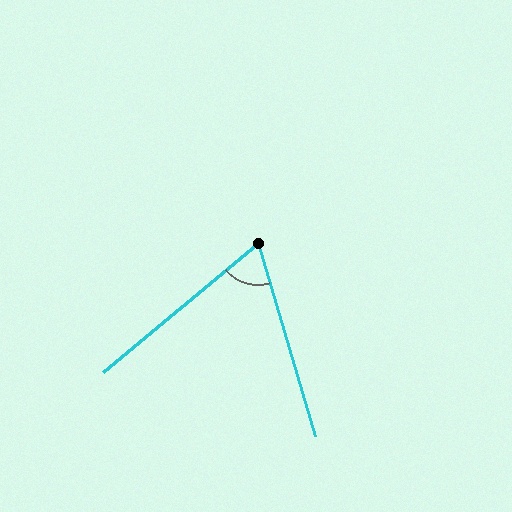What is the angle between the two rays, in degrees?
Approximately 67 degrees.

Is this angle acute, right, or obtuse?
It is acute.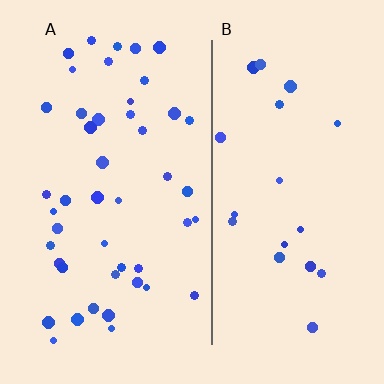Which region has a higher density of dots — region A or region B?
A (the left).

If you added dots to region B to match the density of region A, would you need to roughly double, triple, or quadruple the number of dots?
Approximately double.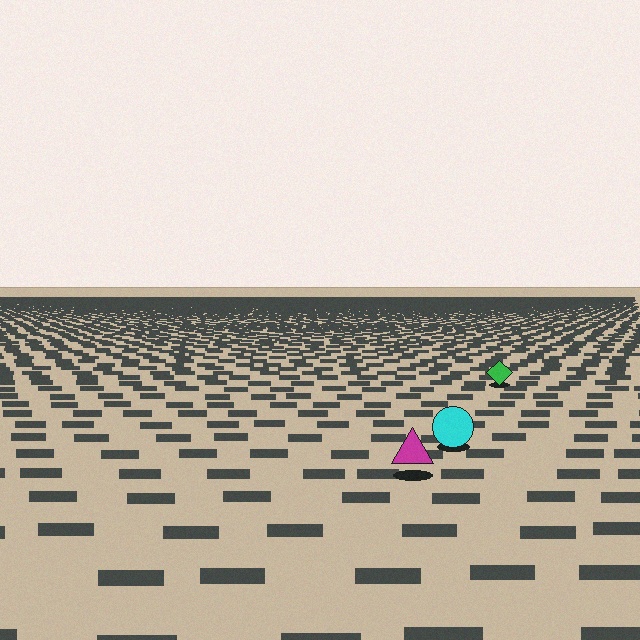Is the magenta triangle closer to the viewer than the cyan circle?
Yes. The magenta triangle is closer — you can tell from the texture gradient: the ground texture is coarser near it.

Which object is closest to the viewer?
The magenta triangle is closest. The texture marks near it are larger and more spread out.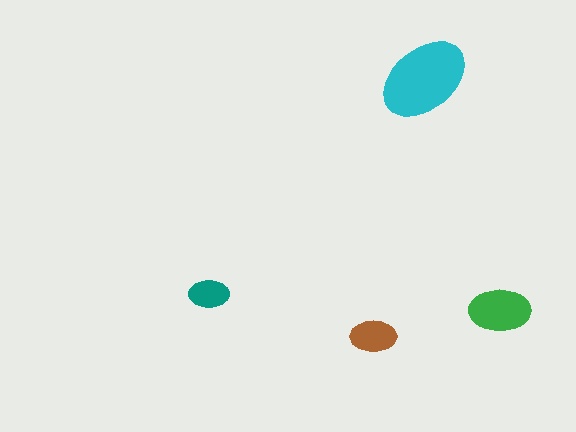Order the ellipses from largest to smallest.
the cyan one, the green one, the brown one, the teal one.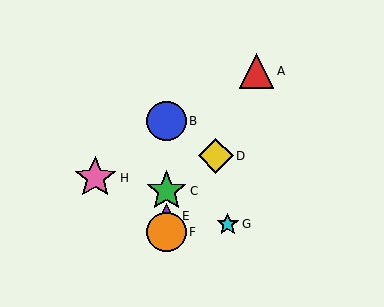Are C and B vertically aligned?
Yes, both are at x≈167.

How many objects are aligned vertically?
4 objects (B, C, E, F) are aligned vertically.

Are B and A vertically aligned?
No, B is at x≈167 and A is at x≈256.